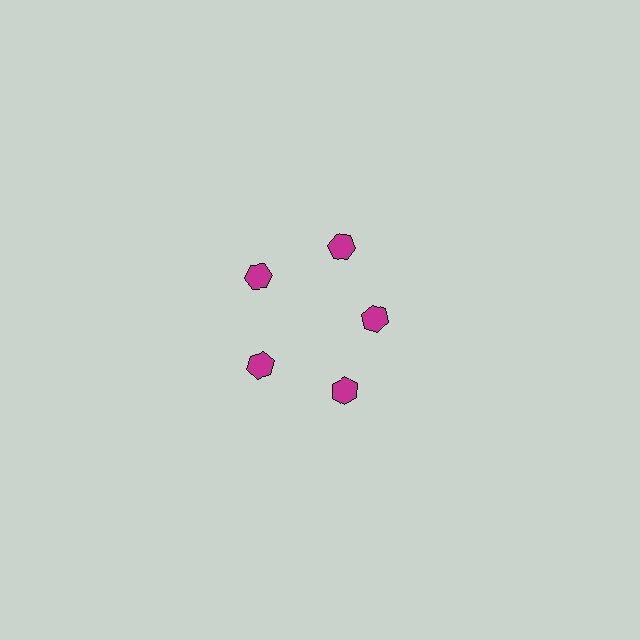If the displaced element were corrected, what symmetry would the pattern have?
It would have 5-fold rotational symmetry — the pattern would map onto itself every 72 degrees.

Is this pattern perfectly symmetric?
No. The 5 magenta hexagons are arranged in a ring, but one element near the 3 o'clock position is pulled inward toward the center, breaking the 5-fold rotational symmetry.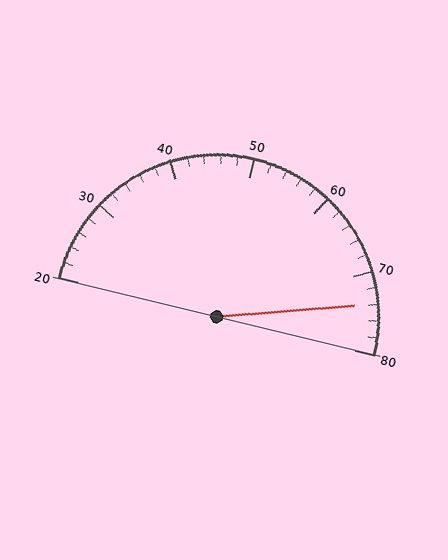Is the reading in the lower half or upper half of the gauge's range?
The reading is in the upper half of the range (20 to 80).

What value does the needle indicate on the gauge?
The needle indicates approximately 74.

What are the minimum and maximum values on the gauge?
The gauge ranges from 20 to 80.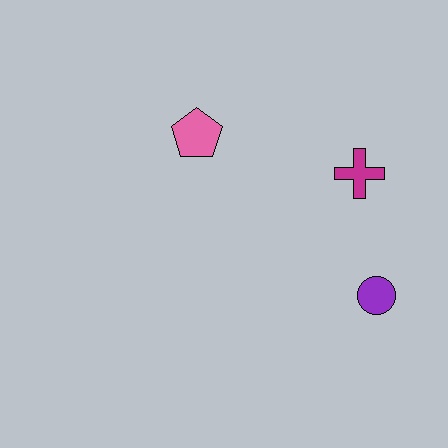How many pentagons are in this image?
There is 1 pentagon.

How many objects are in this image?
There are 3 objects.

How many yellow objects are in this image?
There are no yellow objects.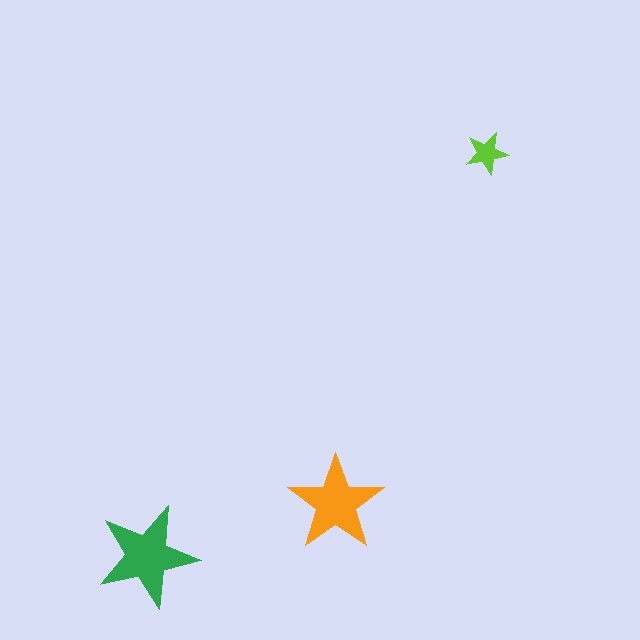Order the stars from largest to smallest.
the green one, the orange one, the lime one.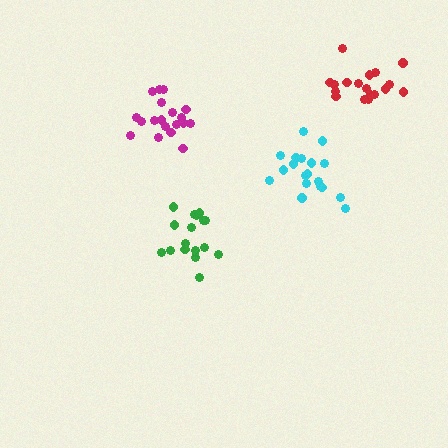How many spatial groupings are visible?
There are 4 spatial groupings.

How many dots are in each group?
Group 1: 19 dots, Group 2: 17 dots, Group 3: 19 dots, Group 4: 18 dots (73 total).